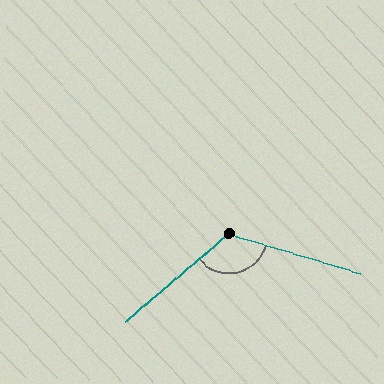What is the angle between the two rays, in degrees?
Approximately 123 degrees.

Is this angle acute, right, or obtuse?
It is obtuse.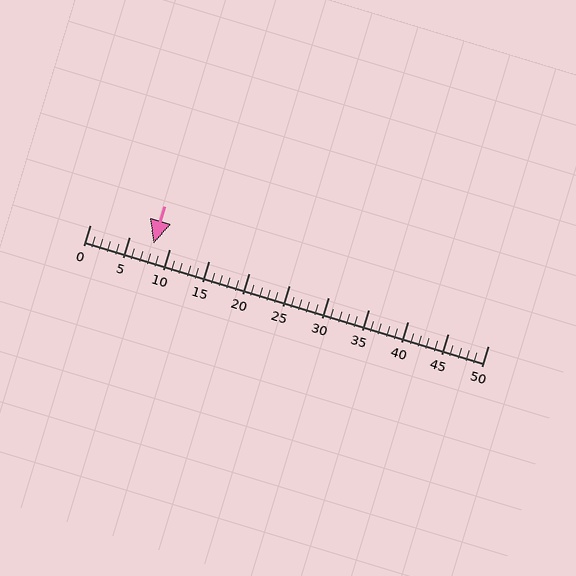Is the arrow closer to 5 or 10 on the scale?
The arrow is closer to 10.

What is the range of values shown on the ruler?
The ruler shows values from 0 to 50.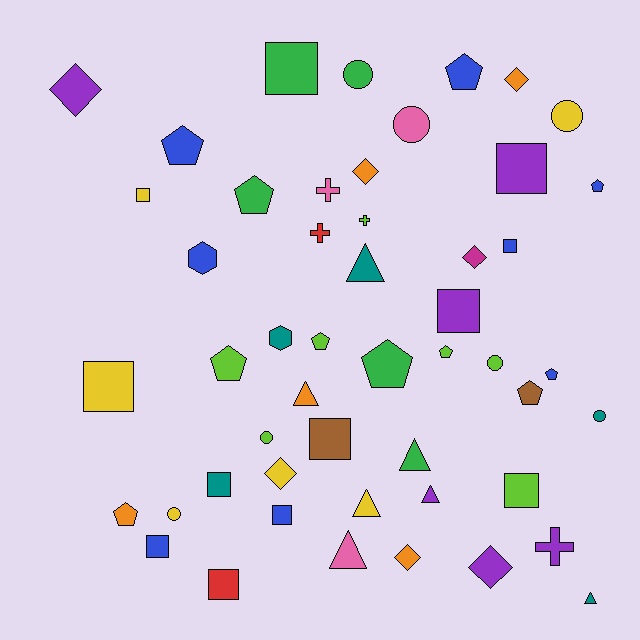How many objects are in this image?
There are 50 objects.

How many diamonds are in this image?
There are 7 diamonds.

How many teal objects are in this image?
There are 5 teal objects.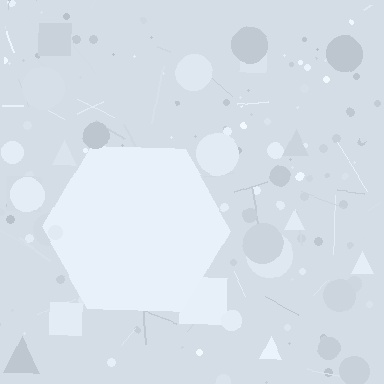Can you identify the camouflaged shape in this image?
The camouflaged shape is a hexagon.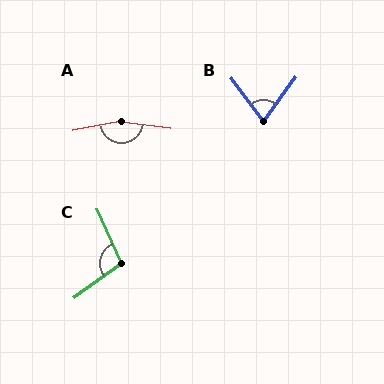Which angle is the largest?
A, at approximately 162 degrees.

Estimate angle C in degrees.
Approximately 102 degrees.